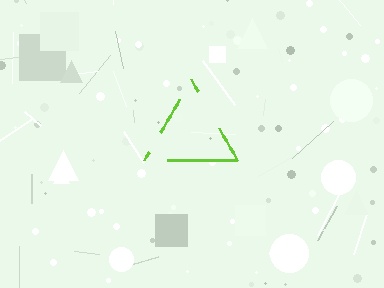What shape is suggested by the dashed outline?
The dashed outline suggests a triangle.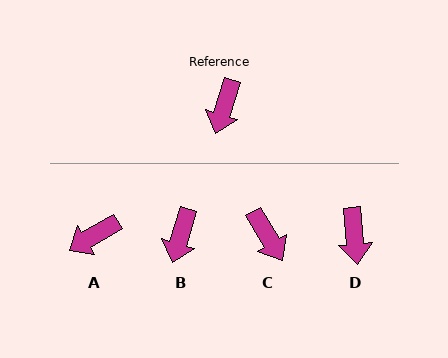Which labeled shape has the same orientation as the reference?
B.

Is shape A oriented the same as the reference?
No, it is off by about 43 degrees.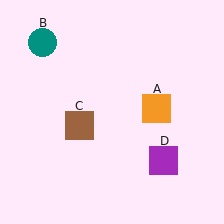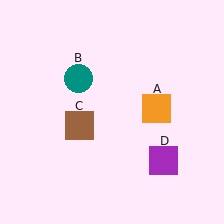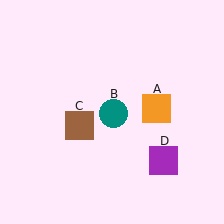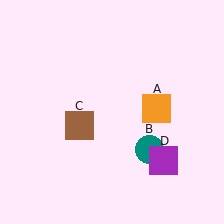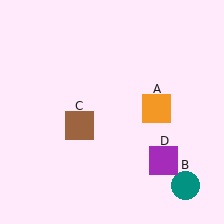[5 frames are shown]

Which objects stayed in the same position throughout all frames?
Orange square (object A) and brown square (object C) and purple square (object D) remained stationary.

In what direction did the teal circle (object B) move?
The teal circle (object B) moved down and to the right.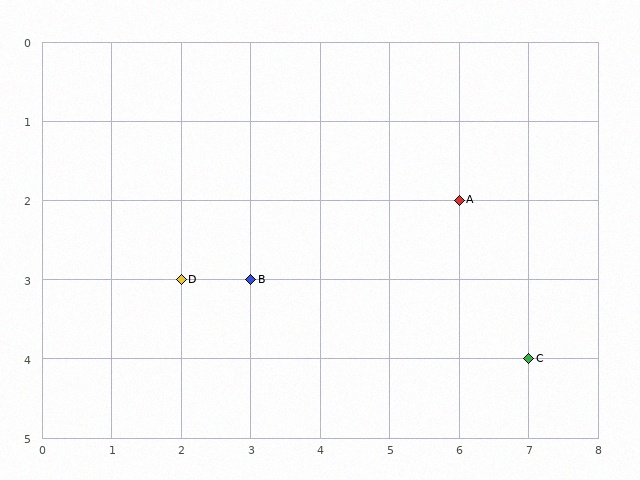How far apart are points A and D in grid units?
Points A and D are 4 columns and 1 row apart (about 4.1 grid units diagonally).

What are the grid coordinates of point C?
Point C is at grid coordinates (7, 4).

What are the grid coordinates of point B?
Point B is at grid coordinates (3, 3).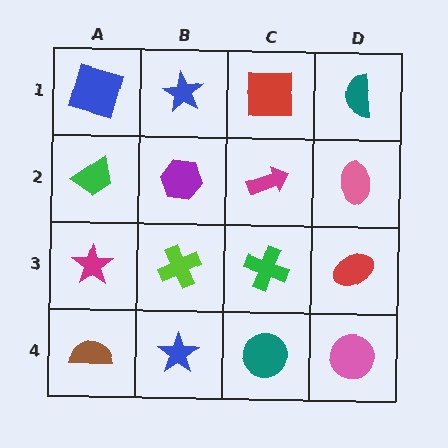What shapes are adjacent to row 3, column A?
A green trapezoid (row 2, column A), a brown semicircle (row 4, column A), a lime cross (row 3, column B).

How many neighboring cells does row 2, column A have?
3.